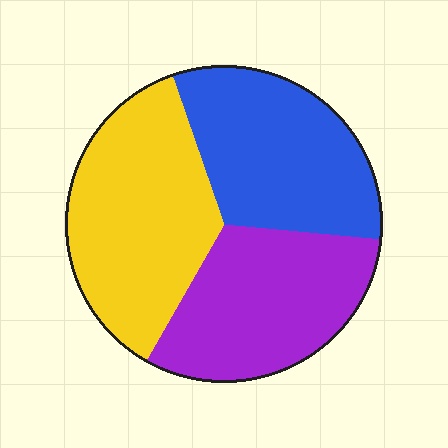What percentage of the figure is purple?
Purple covers 32% of the figure.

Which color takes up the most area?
Yellow, at roughly 35%.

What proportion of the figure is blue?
Blue takes up about one third (1/3) of the figure.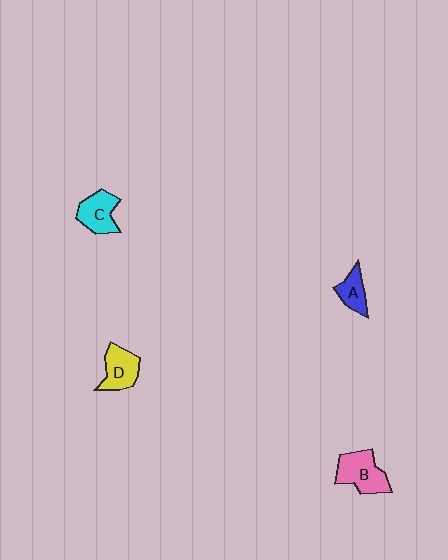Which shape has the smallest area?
Shape A (blue).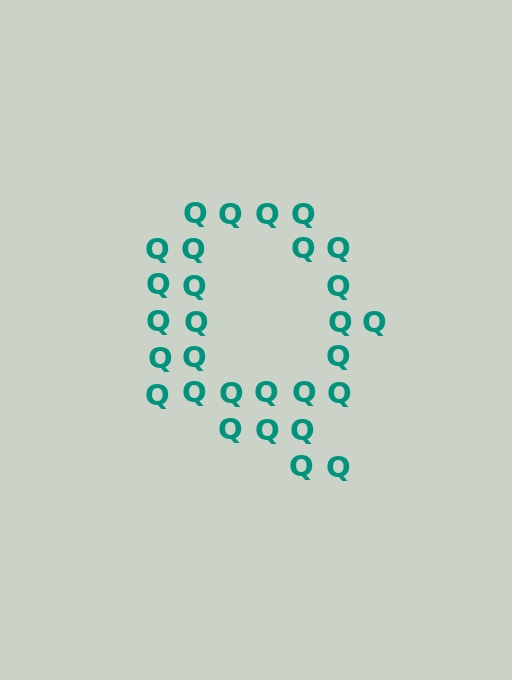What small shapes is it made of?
It is made of small letter Q's.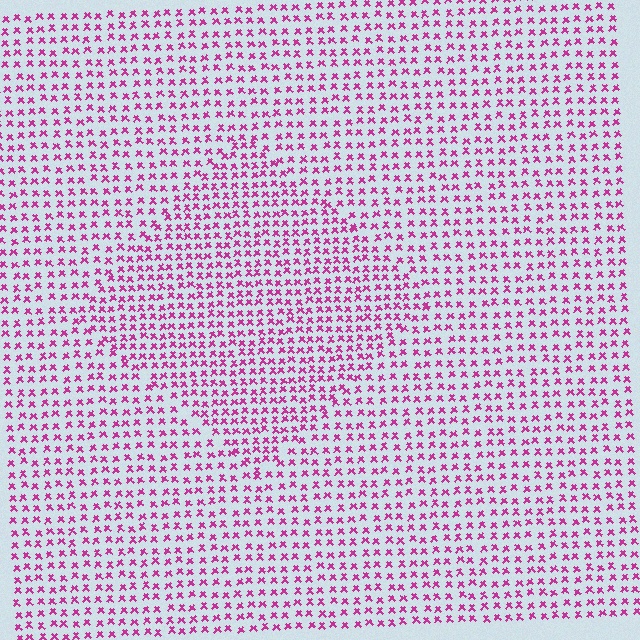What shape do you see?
I see a diamond.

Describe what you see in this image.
The image contains small magenta elements arranged at two different densities. A diamond-shaped region is visible where the elements are more densely packed than the surrounding area.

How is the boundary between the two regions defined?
The boundary is defined by a change in element density (approximately 1.4x ratio). All elements are the same color, size, and shape.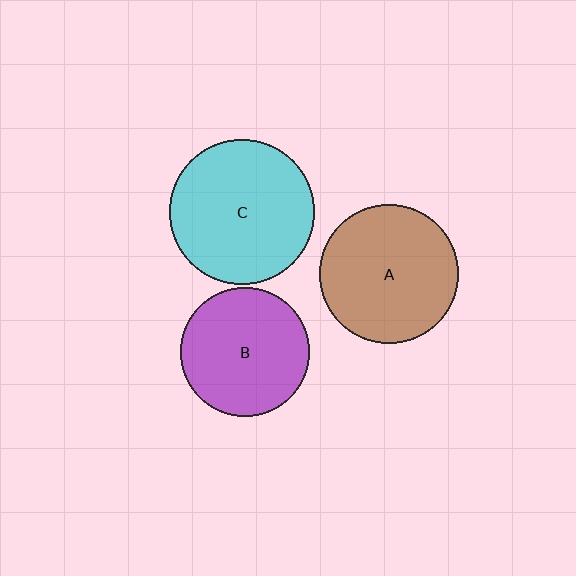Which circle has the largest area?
Circle C (cyan).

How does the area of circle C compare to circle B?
Approximately 1.3 times.